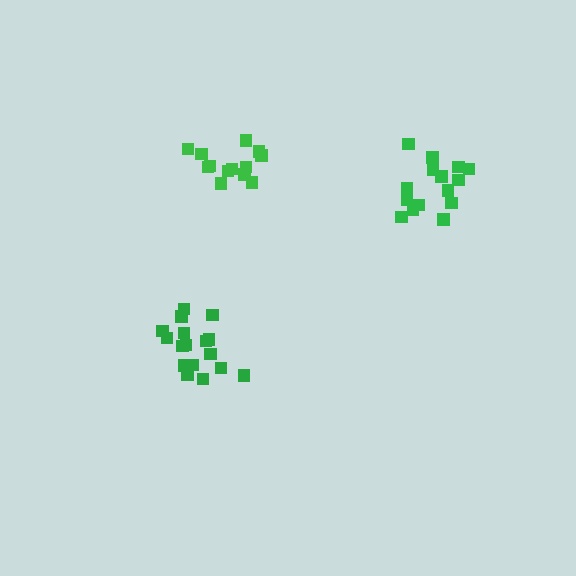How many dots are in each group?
Group 1: 15 dots, Group 2: 13 dots, Group 3: 17 dots (45 total).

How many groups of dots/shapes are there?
There are 3 groups.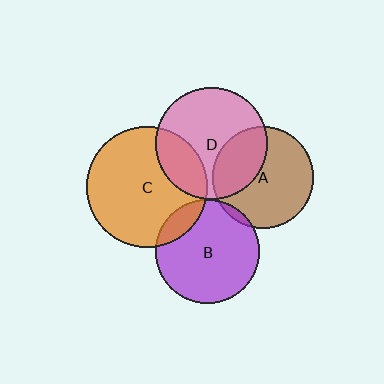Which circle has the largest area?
Circle C (orange).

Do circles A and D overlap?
Yes.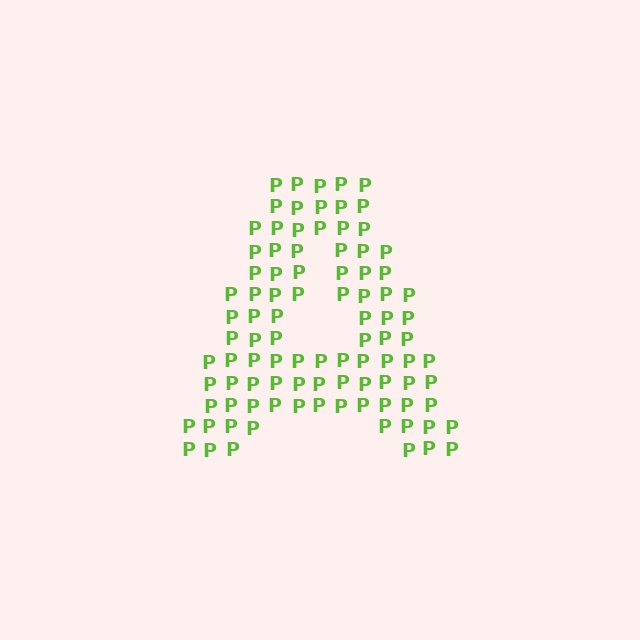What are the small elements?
The small elements are letter P's.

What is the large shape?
The large shape is the letter A.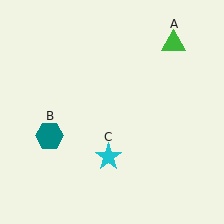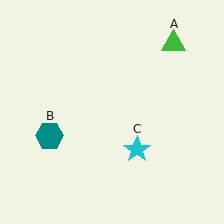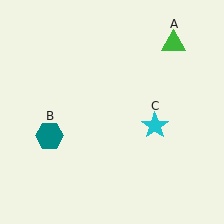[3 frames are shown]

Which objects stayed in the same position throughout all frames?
Green triangle (object A) and teal hexagon (object B) remained stationary.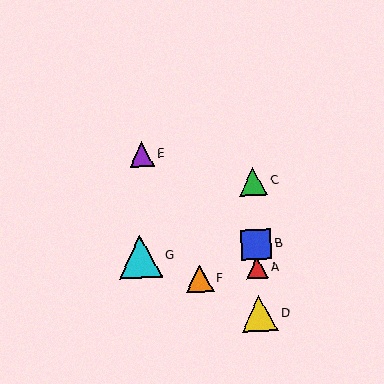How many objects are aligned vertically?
4 objects (A, B, C, D) are aligned vertically.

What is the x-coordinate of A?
Object A is at x≈257.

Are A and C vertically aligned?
Yes, both are at x≈257.